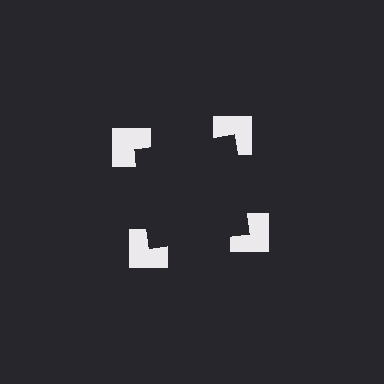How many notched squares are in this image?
There are 4 — one at each vertex of the illusory square.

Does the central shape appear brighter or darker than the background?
It typically appears slightly darker than the background, even though no actual brightness change is drawn.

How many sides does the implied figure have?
4 sides.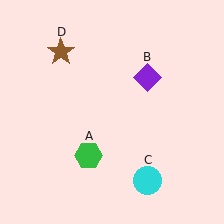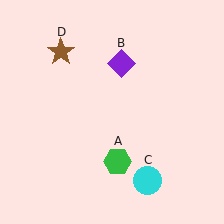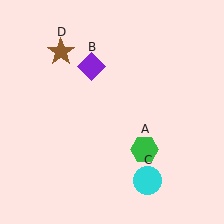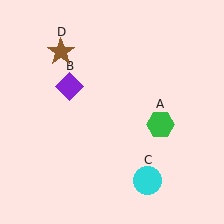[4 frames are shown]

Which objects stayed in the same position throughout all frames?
Cyan circle (object C) and brown star (object D) remained stationary.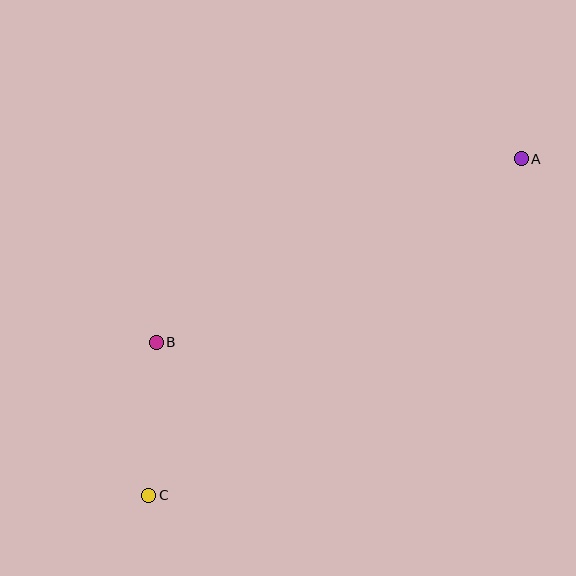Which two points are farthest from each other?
Points A and C are farthest from each other.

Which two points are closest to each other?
Points B and C are closest to each other.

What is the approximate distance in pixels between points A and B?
The distance between A and B is approximately 409 pixels.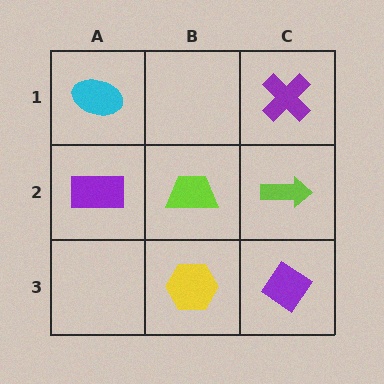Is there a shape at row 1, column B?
No, that cell is empty.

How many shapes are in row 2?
3 shapes.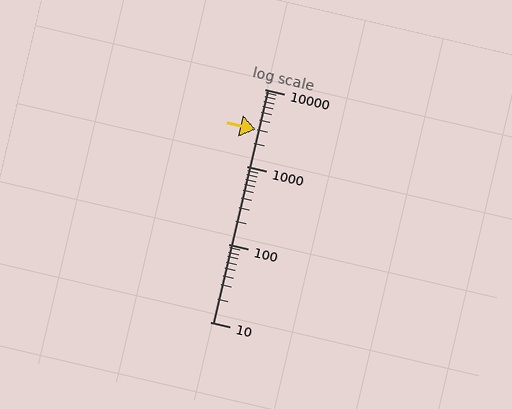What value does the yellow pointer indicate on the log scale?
The pointer indicates approximately 3000.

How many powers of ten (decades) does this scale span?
The scale spans 3 decades, from 10 to 10000.